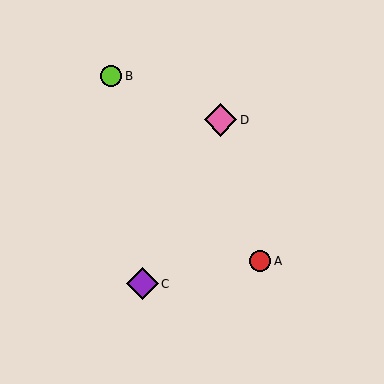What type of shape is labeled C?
Shape C is a purple diamond.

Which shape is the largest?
The pink diamond (labeled D) is the largest.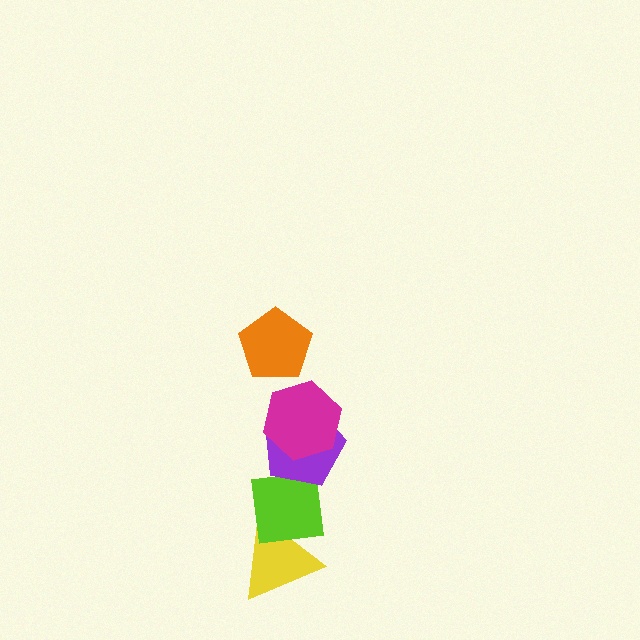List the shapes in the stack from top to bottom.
From top to bottom: the orange pentagon, the magenta hexagon, the purple pentagon, the lime square, the yellow triangle.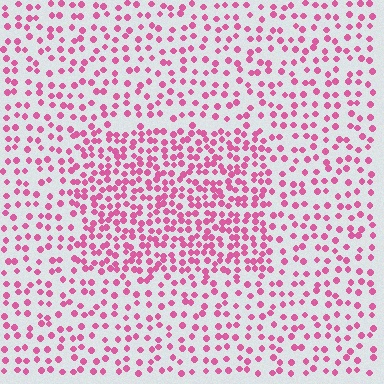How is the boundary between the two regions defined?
The boundary is defined by a change in element density (approximately 1.9x ratio). All elements are the same color, size, and shape.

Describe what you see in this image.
The image contains small pink elements arranged at two different densities. A rectangle-shaped region is visible where the elements are more densely packed than the surrounding area.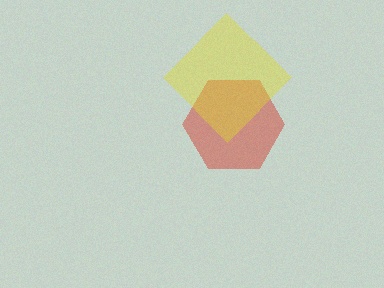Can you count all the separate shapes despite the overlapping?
Yes, there are 2 separate shapes.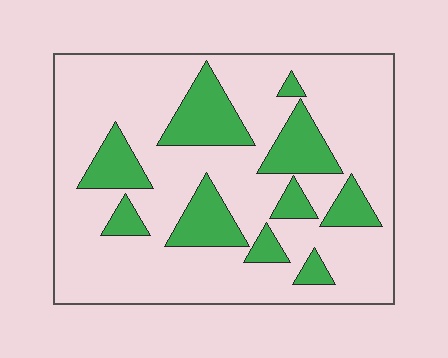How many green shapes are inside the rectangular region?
10.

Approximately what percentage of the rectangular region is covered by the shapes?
Approximately 25%.